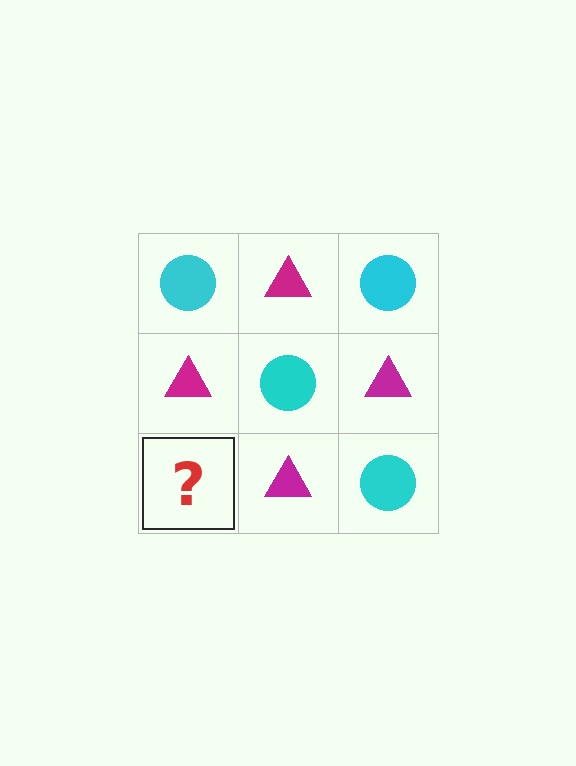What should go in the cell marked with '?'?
The missing cell should contain a cyan circle.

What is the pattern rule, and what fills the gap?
The rule is that it alternates cyan circle and magenta triangle in a checkerboard pattern. The gap should be filled with a cyan circle.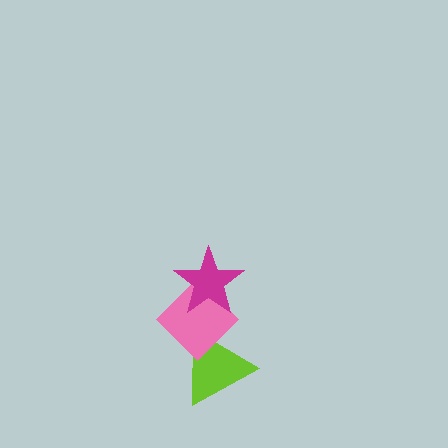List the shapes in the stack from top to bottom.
From top to bottom: the magenta star, the pink diamond, the lime triangle.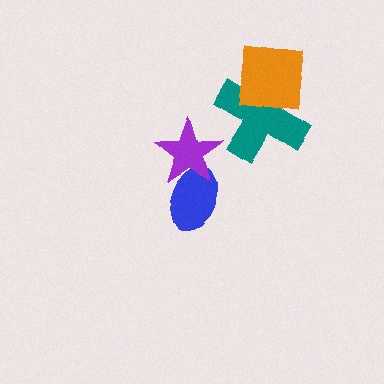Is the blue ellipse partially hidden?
Yes, it is partially covered by another shape.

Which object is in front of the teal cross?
The orange square is in front of the teal cross.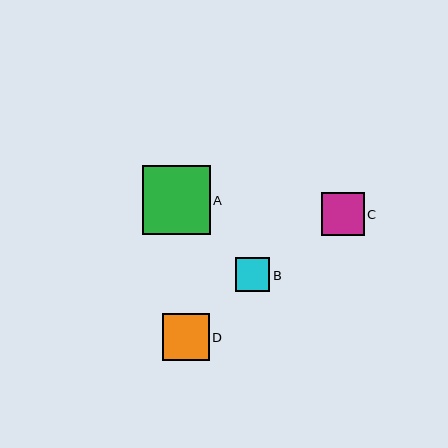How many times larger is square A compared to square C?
Square A is approximately 1.6 times the size of square C.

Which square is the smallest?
Square B is the smallest with a size of approximately 34 pixels.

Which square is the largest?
Square A is the largest with a size of approximately 68 pixels.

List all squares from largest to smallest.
From largest to smallest: A, D, C, B.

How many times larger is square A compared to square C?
Square A is approximately 1.6 times the size of square C.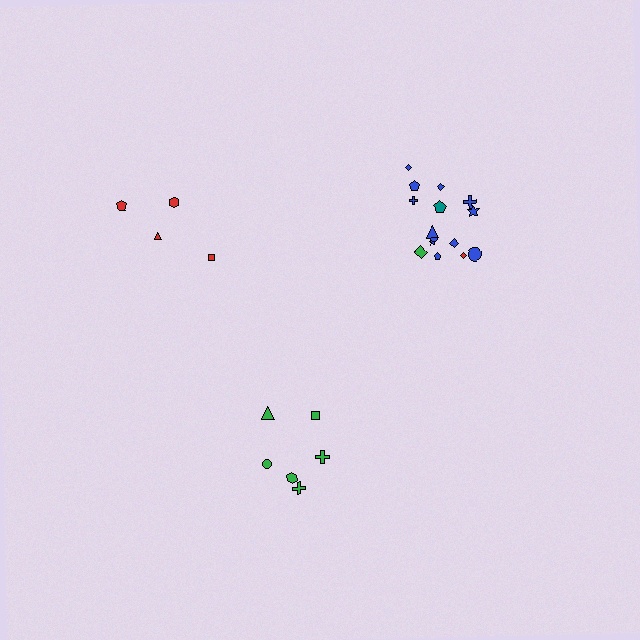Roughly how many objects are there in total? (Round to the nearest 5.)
Roughly 25 objects in total.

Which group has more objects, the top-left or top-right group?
The top-right group.